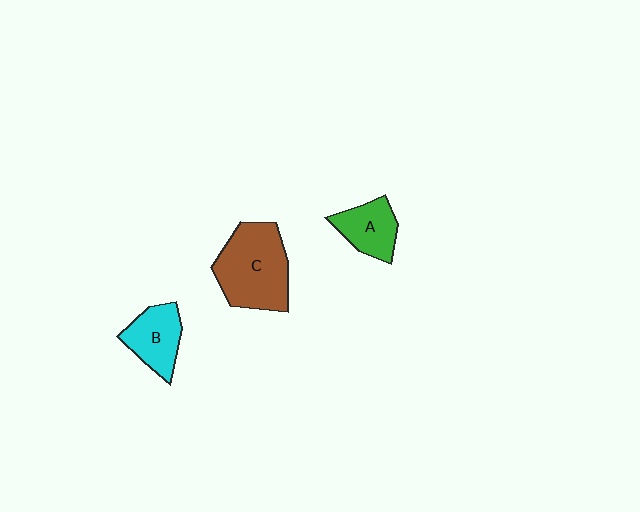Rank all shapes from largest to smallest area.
From largest to smallest: C (brown), B (cyan), A (green).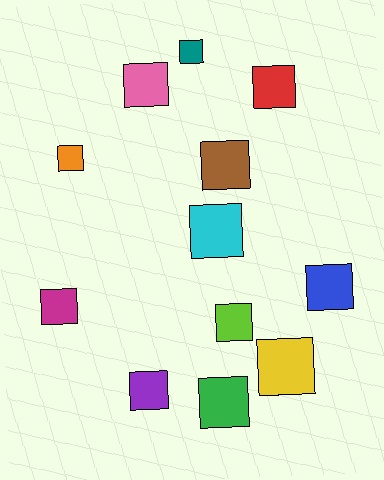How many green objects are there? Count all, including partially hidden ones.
There is 1 green object.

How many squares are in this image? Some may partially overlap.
There are 12 squares.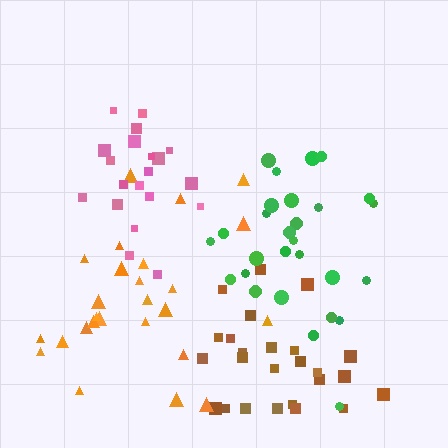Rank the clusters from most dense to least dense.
pink, brown, green, orange.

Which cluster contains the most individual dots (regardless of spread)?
Green (28).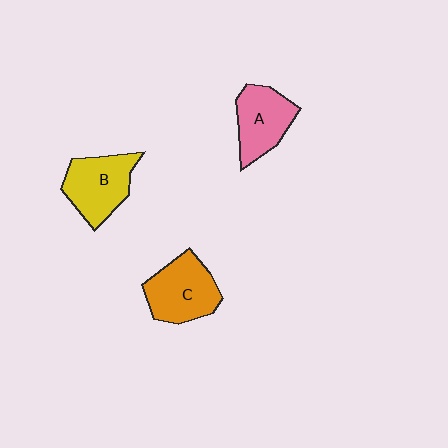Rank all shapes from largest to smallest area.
From largest to smallest: C (orange), B (yellow), A (pink).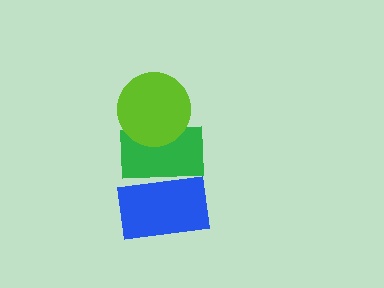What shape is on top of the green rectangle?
The lime circle is on top of the green rectangle.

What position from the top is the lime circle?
The lime circle is 1st from the top.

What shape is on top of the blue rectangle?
The green rectangle is on top of the blue rectangle.